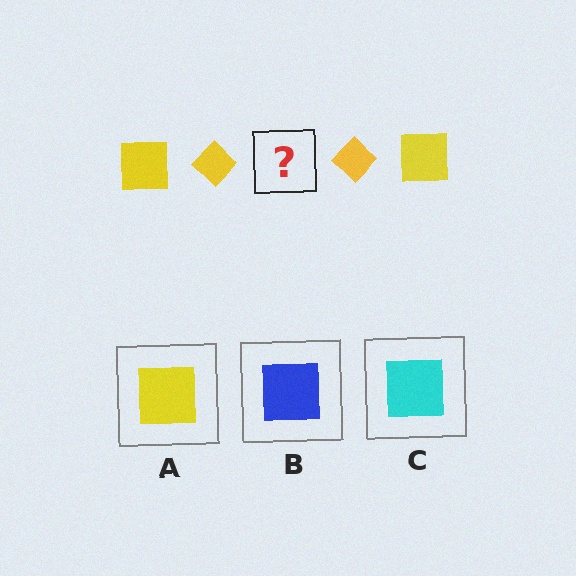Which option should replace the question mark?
Option A.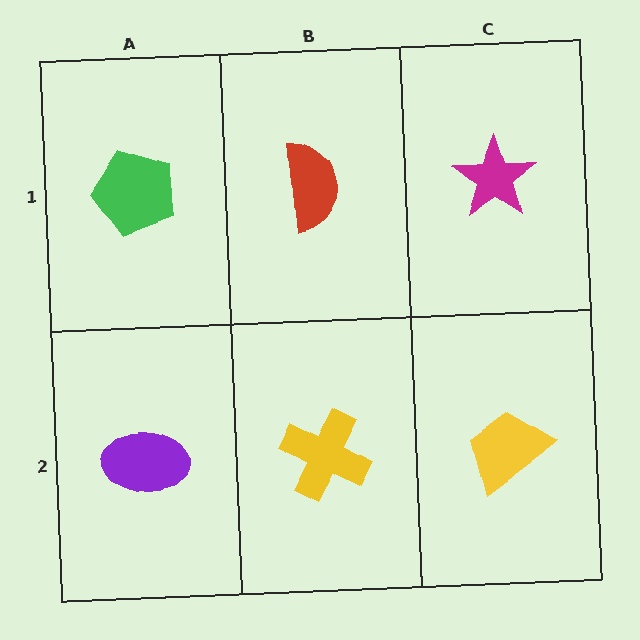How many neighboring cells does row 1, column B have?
3.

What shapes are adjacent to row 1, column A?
A purple ellipse (row 2, column A), a red semicircle (row 1, column B).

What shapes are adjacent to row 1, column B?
A yellow cross (row 2, column B), a green pentagon (row 1, column A), a magenta star (row 1, column C).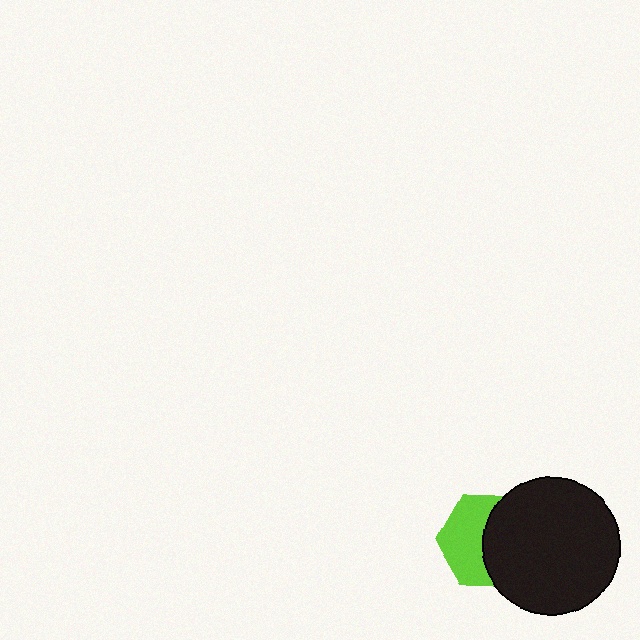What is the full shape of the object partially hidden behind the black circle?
The partially hidden object is a lime hexagon.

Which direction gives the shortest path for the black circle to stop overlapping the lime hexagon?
Moving right gives the shortest separation.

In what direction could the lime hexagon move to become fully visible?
The lime hexagon could move left. That would shift it out from behind the black circle entirely.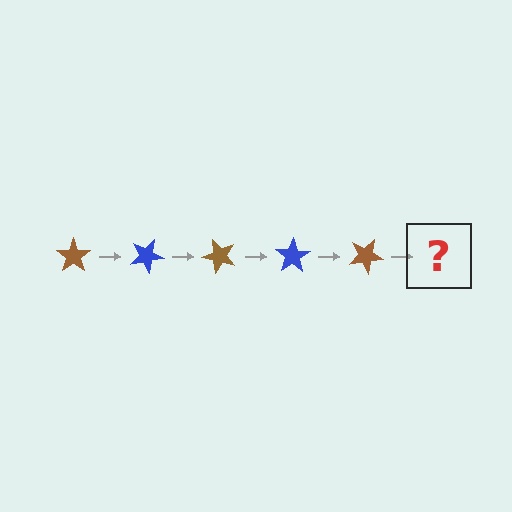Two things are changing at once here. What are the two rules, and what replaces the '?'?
The two rules are that it rotates 25 degrees each step and the color cycles through brown and blue. The '?' should be a blue star, rotated 125 degrees from the start.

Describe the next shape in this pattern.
It should be a blue star, rotated 125 degrees from the start.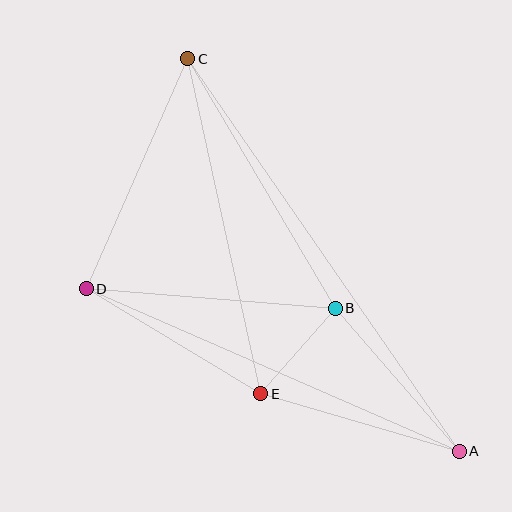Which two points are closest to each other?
Points B and E are closest to each other.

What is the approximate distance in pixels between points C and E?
The distance between C and E is approximately 343 pixels.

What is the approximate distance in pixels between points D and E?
The distance between D and E is approximately 204 pixels.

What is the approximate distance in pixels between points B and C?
The distance between B and C is approximately 290 pixels.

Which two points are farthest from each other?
Points A and C are farthest from each other.